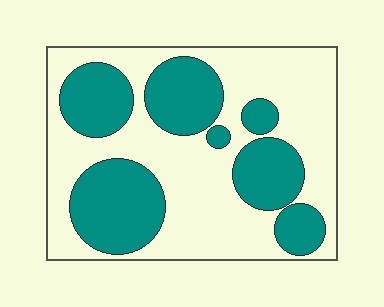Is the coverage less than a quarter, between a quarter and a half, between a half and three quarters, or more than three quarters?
Between a quarter and a half.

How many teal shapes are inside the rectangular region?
7.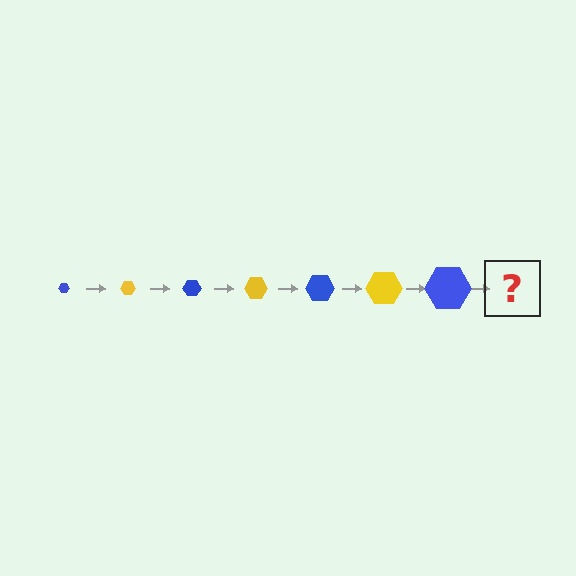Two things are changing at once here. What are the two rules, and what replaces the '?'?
The two rules are that the hexagon grows larger each step and the color cycles through blue and yellow. The '?' should be a yellow hexagon, larger than the previous one.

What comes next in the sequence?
The next element should be a yellow hexagon, larger than the previous one.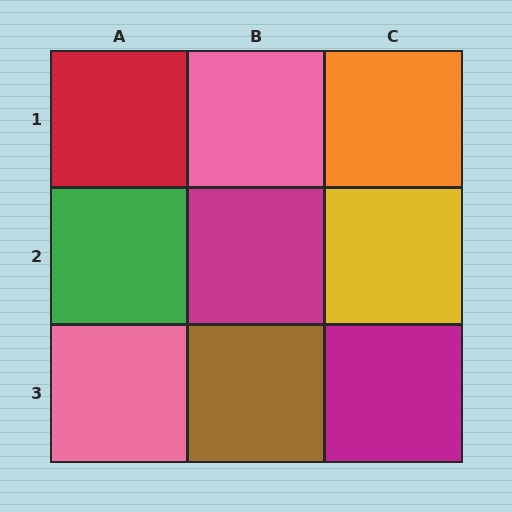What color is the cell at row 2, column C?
Yellow.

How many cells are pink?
2 cells are pink.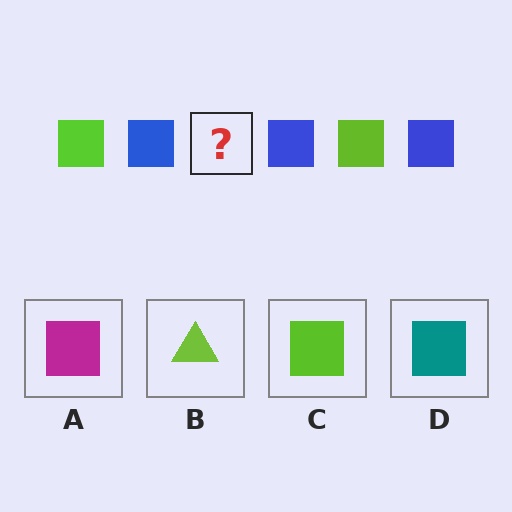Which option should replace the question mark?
Option C.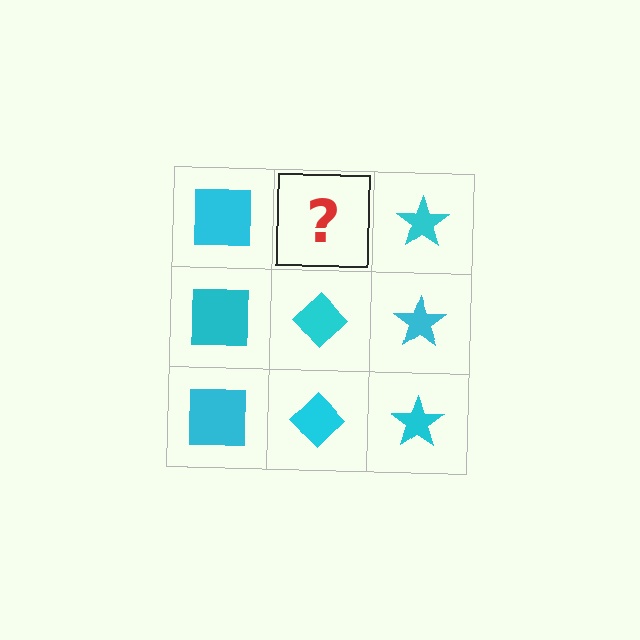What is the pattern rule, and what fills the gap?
The rule is that each column has a consistent shape. The gap should be filled with a cyan diamond.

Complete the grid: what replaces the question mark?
The question mark should be replaced with a cyan diamond.